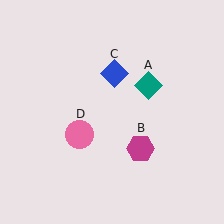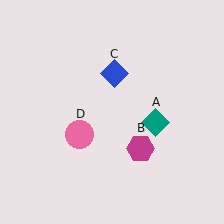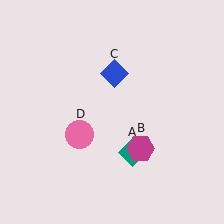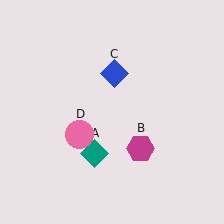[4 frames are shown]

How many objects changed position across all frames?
1 object changed position: teal diamond (object A).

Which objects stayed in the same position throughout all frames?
Magenta hexagon (object B) and blue diamond (object C) and pink circle (object D) remained stationary.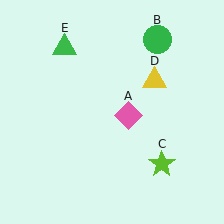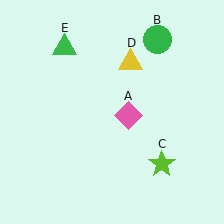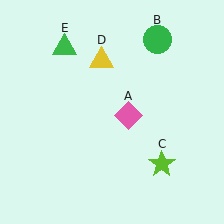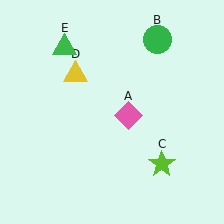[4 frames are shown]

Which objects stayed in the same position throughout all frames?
Pink diamond (object A) and green circle (object B) and lime star (object C) and green triangle (object E) remained stationary.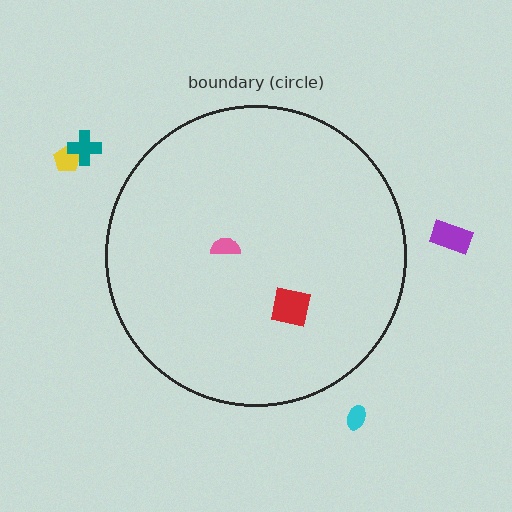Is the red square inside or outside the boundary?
Inside.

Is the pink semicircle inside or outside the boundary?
Inside.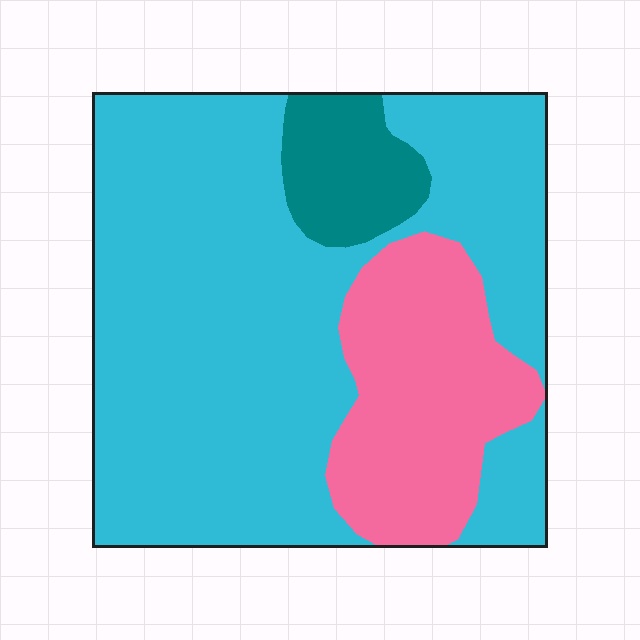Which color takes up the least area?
Teal, at roughly 10%.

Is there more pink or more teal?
Pink.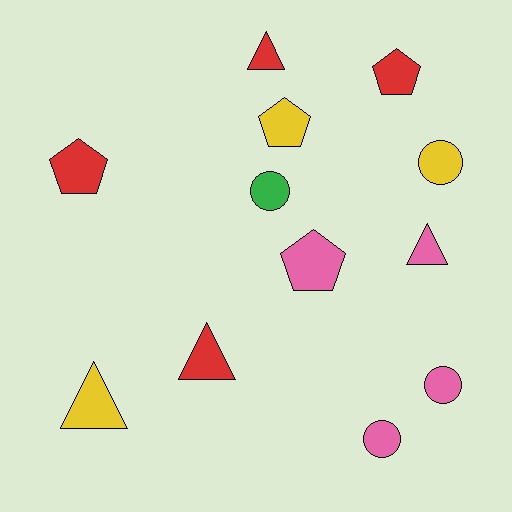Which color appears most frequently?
Red, with 4 objects.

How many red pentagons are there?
There are 2 red pentagons.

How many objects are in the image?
There are 12 objects.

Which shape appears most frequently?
Triangle, with 4 objects.